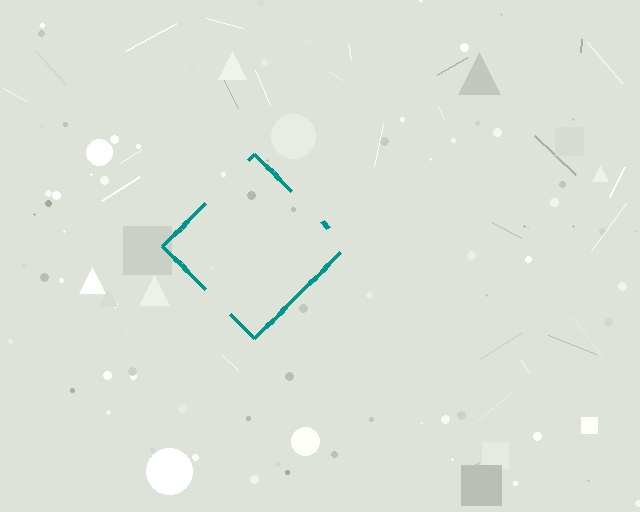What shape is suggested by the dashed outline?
The dashed outline suggests a diamond.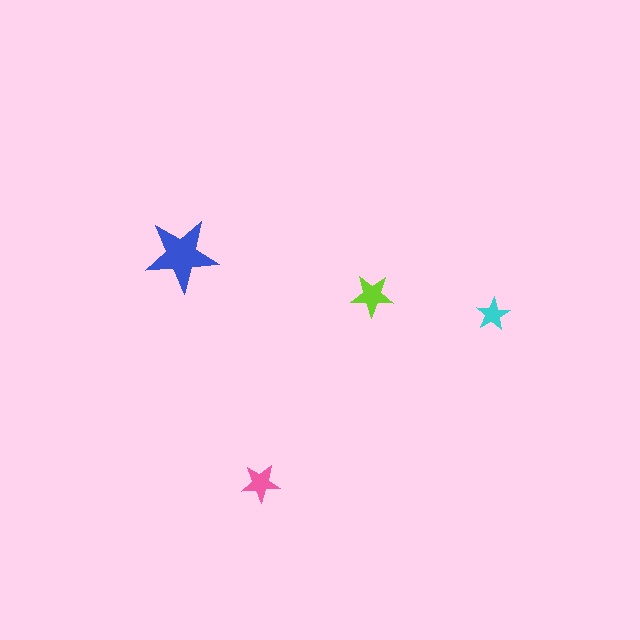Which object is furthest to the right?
The cyan star is rightmost.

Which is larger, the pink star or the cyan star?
The pink one.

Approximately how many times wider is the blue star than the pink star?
About 2 times wider.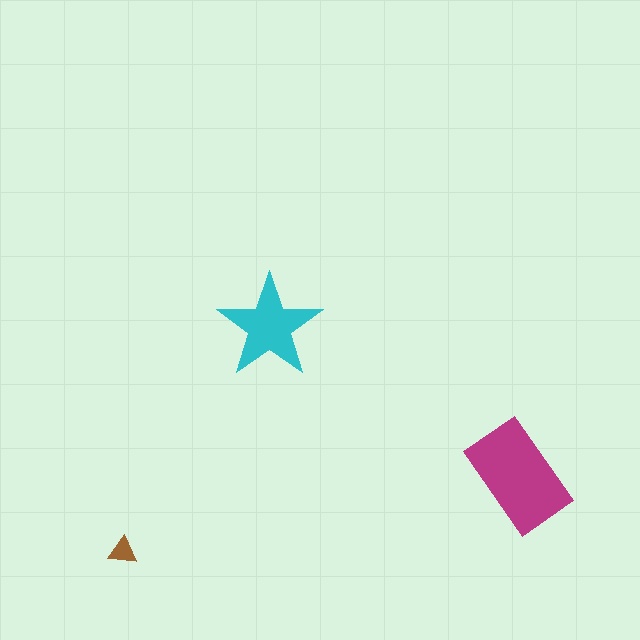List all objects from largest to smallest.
The magenta rectangle, the cyan star, the brown triangle.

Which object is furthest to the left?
The brown triangle is leftmost.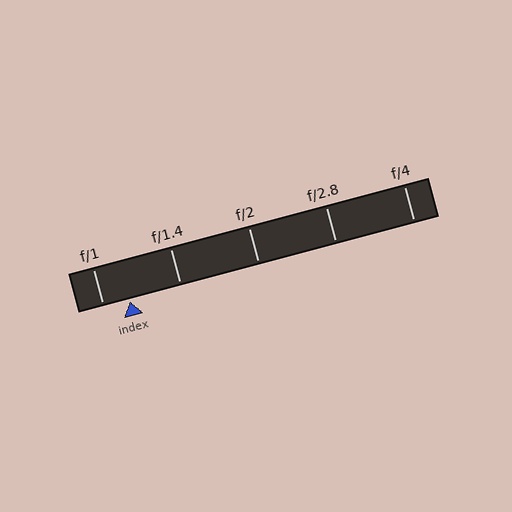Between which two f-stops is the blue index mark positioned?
The index mark is between f/1 and f/1.4.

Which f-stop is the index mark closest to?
The index mark is closest to f/1.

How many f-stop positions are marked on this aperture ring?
There are 5 f-stop positions marked.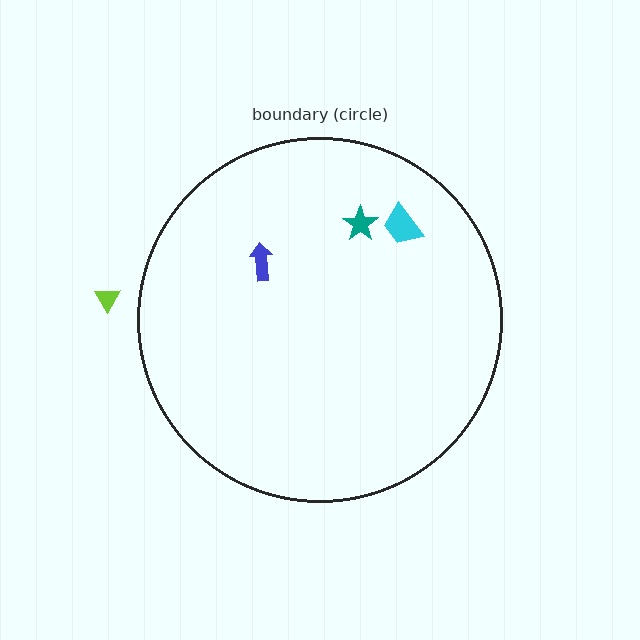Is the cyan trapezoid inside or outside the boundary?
Inside.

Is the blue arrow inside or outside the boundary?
Inside.